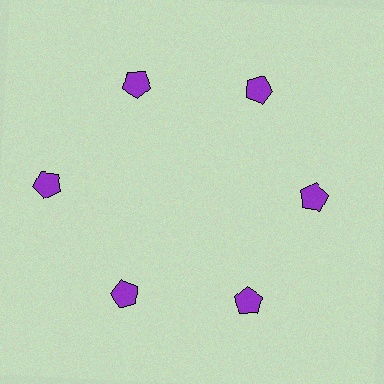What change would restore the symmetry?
The symmetry would be restored by moving it inward, back onto the ring so that all 6 pentagons sit at equal angles and equal distance from the center.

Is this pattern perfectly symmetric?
No. The 6 purple pentagons are arranged in a ring, but one element near the 9 o'clock position is pushed outward from the center, breaking the 6-fold rotational symmetry.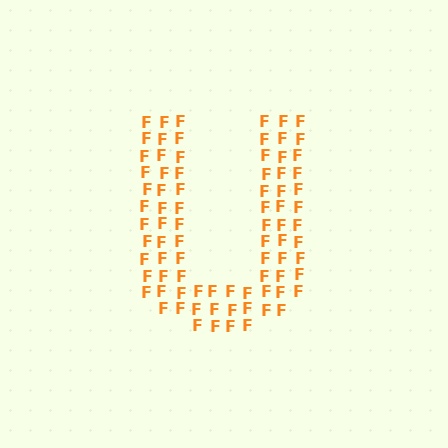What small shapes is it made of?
It is made of small letter F's.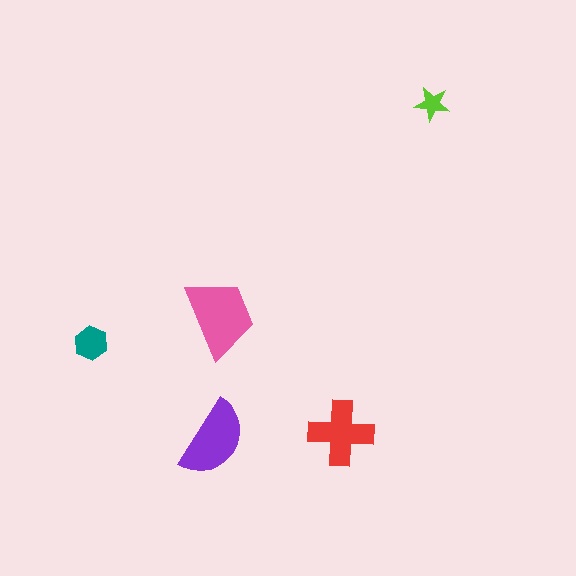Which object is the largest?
The pink trapezoid.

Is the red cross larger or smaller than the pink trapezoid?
Smaller.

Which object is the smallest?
The lime star.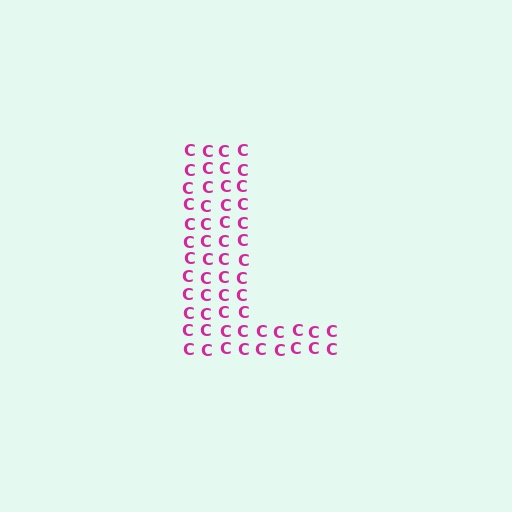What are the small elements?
The small elements are letter C's.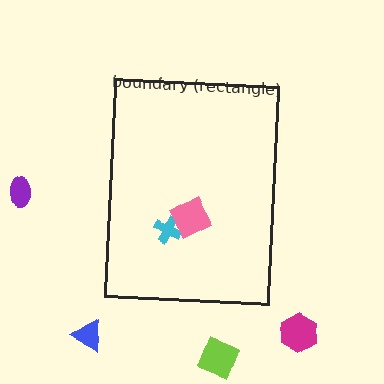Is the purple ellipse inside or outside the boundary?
Outside.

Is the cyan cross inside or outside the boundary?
Inside.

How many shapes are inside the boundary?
2 inside, 4 outside.